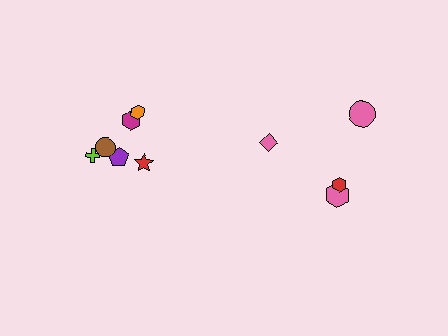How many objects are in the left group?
There are 6 objects.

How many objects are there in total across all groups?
There are 10 objects.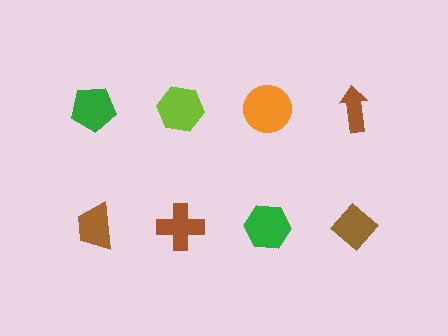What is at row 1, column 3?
An orange circle.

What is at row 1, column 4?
A brown arrow.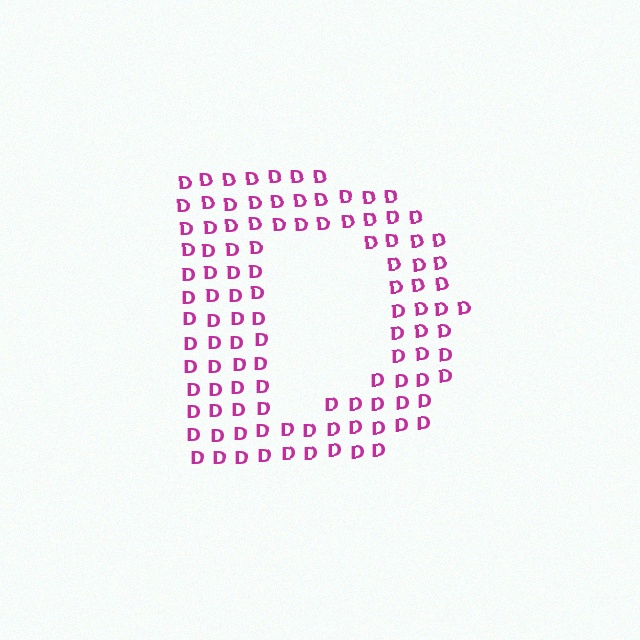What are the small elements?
The small elements are letter D's.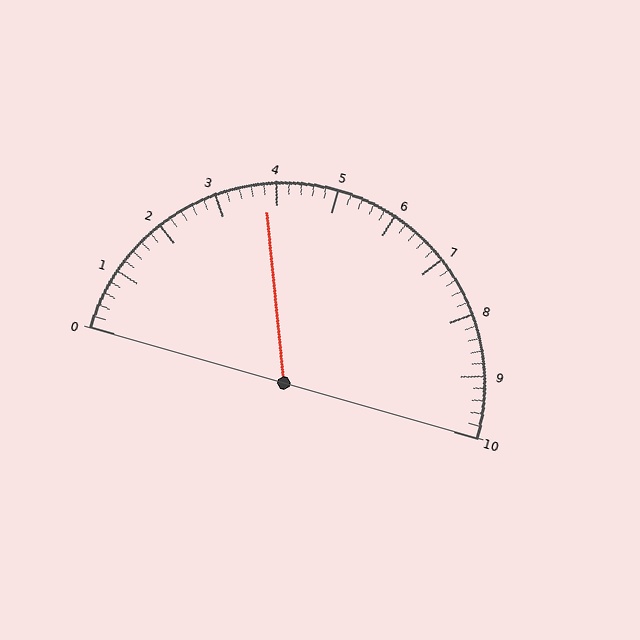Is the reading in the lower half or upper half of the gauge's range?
The reading is in the lower half of the range (0 to 10).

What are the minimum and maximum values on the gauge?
The gauge ranges from 0 to 10.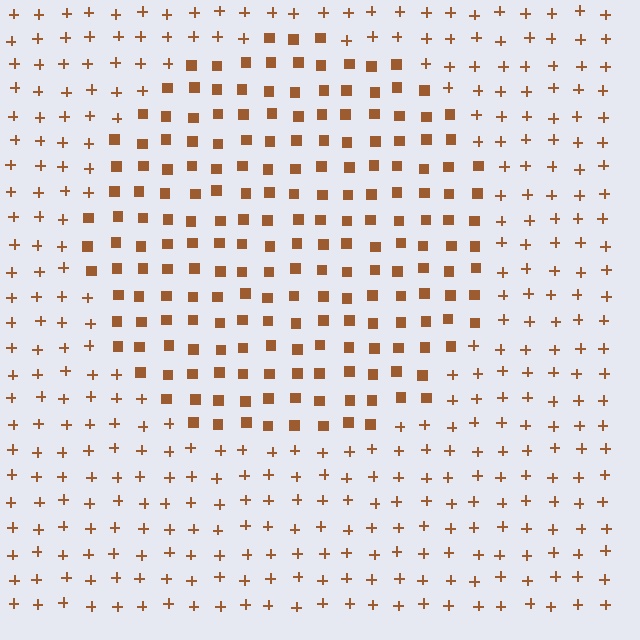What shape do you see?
I see a circle.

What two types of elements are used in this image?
The image uses squares inside the circle region and plus signs outside it.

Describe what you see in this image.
The image is filled with small brown elements arranged in a uniform grid. A circle-shaped region contains squares, while the surrounding area contains plus signs. The boundary is defined purely by the change in element shape.